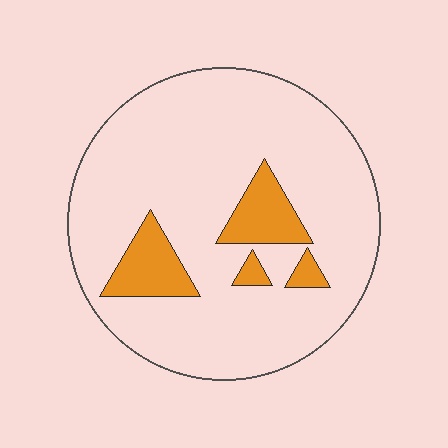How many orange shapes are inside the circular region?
4.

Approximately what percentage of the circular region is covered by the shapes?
Approximately 15%.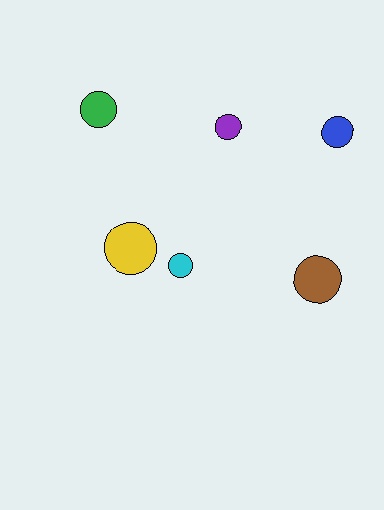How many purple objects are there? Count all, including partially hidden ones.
There is 1 purple object.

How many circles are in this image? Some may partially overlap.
There are 6 circles.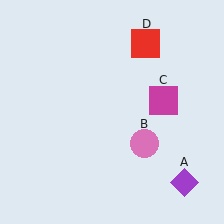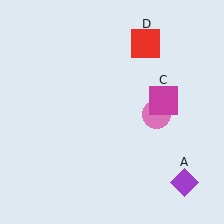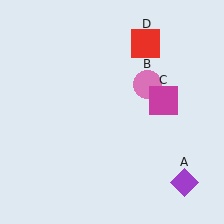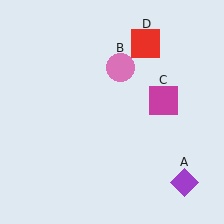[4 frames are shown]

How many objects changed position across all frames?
1 object changed position: pink circle (object B).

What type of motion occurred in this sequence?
The pink circle (object B) rotated counterclockwise around the center of the scene.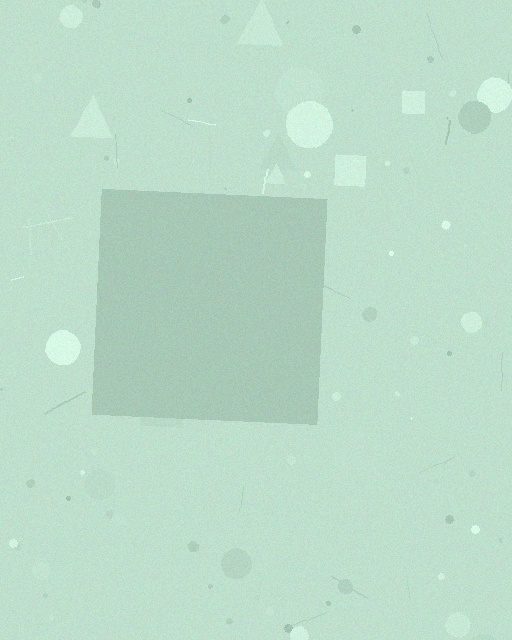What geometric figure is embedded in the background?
A square is embedded in the background.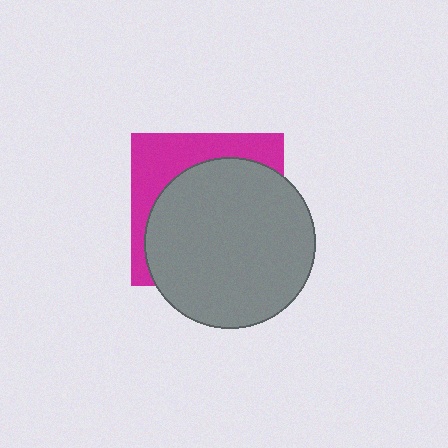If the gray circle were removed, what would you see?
You would see the complete magenta square.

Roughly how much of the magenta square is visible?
A small part of it is visible (roughly 31%).